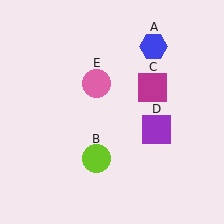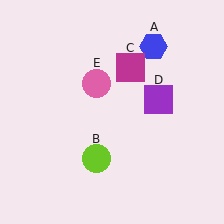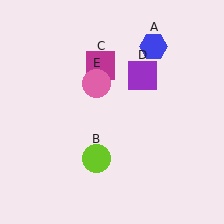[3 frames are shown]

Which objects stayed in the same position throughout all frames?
Blue hexagon (object A) and lime circle (object B) and pink circle (object E) remained stationary.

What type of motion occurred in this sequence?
The magenta square (object C), purple square (object D) rotated counterclockwise around the center of the scene.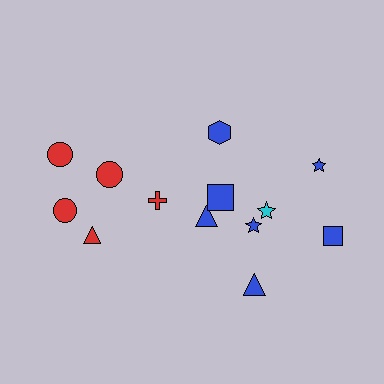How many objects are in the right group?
There are 8 objects.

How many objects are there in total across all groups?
There are 13 objects.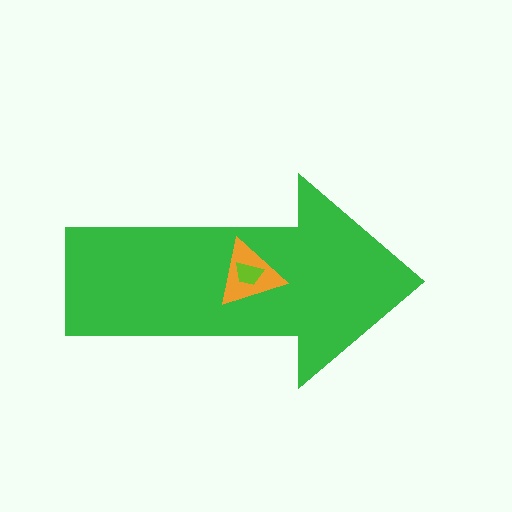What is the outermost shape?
The green arrow.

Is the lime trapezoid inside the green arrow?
Yes.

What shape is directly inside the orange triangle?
The lime trapezoid.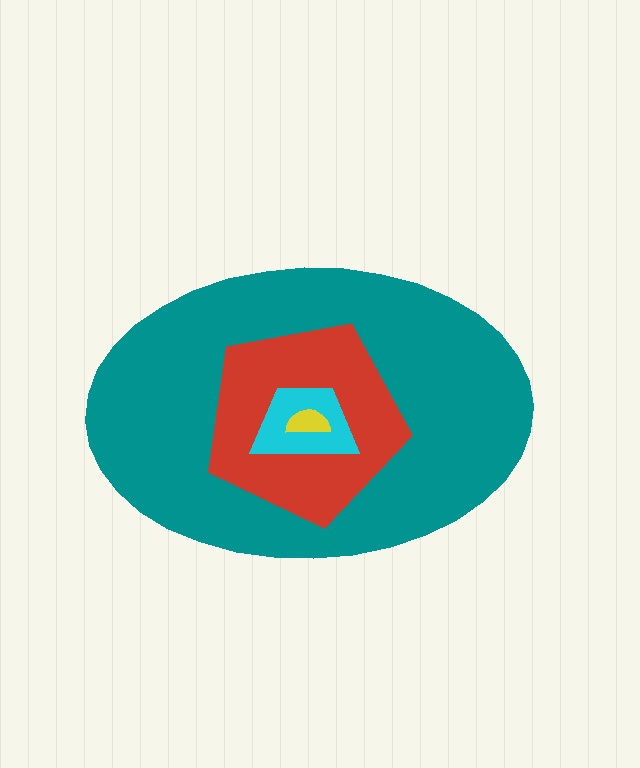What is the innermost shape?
The yellow semicircle.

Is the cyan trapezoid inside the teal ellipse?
Yes.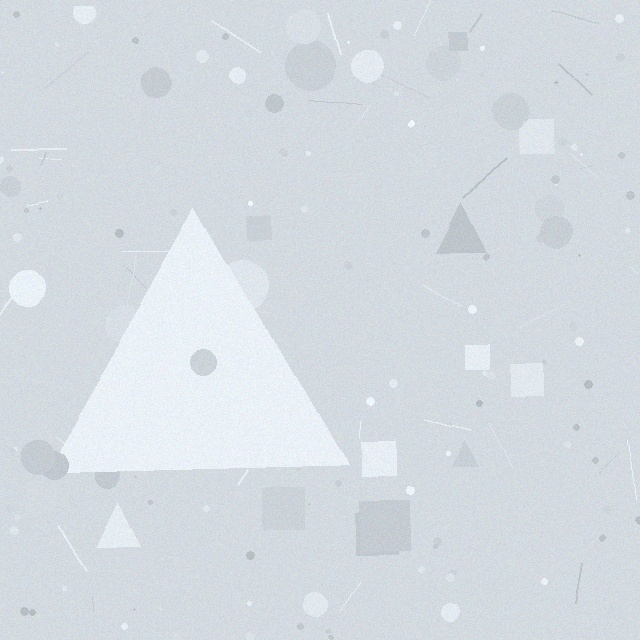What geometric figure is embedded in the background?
A triangle is embedded in the background.